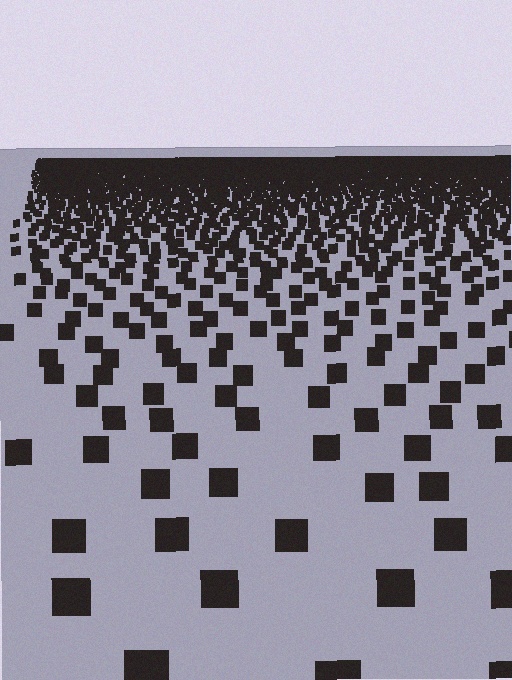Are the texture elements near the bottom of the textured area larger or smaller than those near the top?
Larger. Near the bottom, elements are closer to the viewer and appear at a bigger on-screen size.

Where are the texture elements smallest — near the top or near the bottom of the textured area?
Near the top.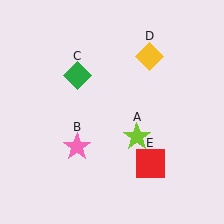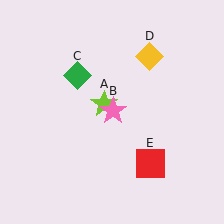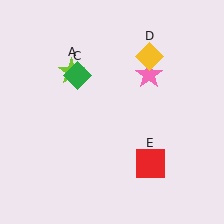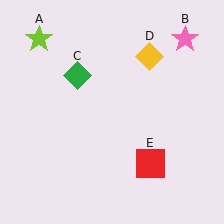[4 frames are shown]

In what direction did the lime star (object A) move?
The lime star (object A) moved up and to the left.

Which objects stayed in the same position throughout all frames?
Green diamond (object C) and yellow diamond (object D) and red square (object E) remained stationary.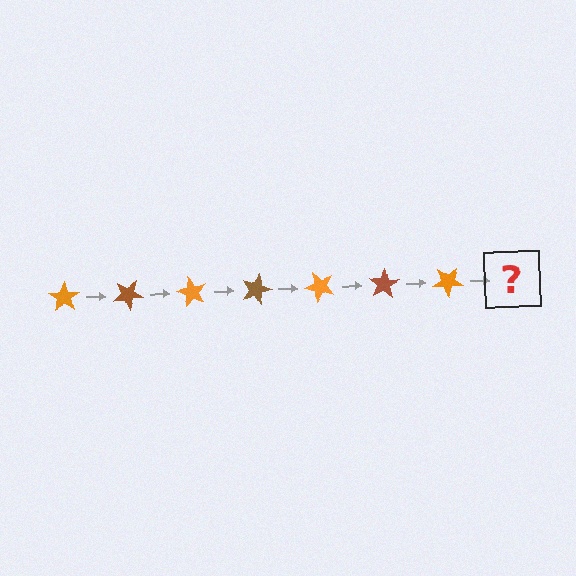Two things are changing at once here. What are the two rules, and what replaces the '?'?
The two rules are that it rotates 30 degrees each step and the color cycles through orange and brown. The '?' should be a brown star, rotated 210 degrees from the start.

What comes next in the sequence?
The next element should be a brown star, rotated 210 degrees from the start.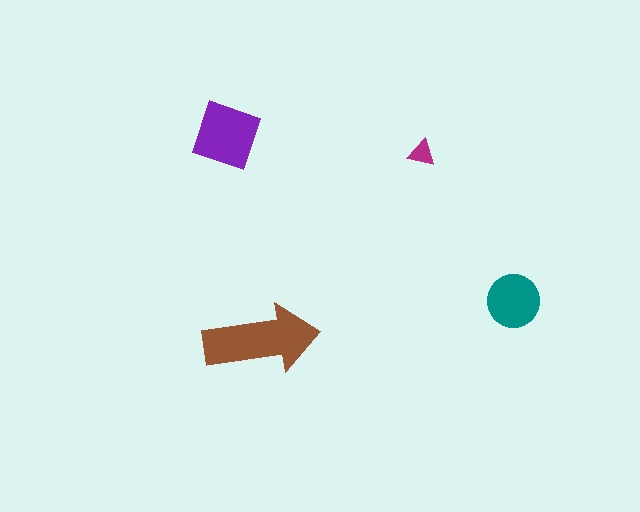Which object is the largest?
The brown arrow.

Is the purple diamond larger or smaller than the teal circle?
Larger.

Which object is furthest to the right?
The teal circle is rightmost.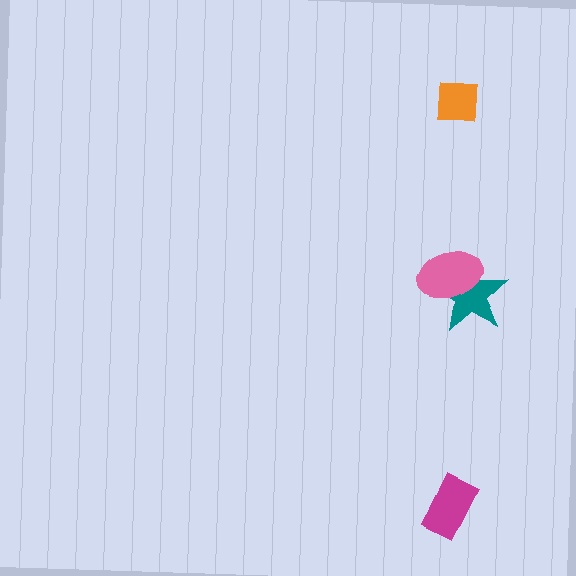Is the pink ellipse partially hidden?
No, no other shape covers it.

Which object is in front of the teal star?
The pink ellipse is in front of the teal star.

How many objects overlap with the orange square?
0 objects overlap with the orange square.